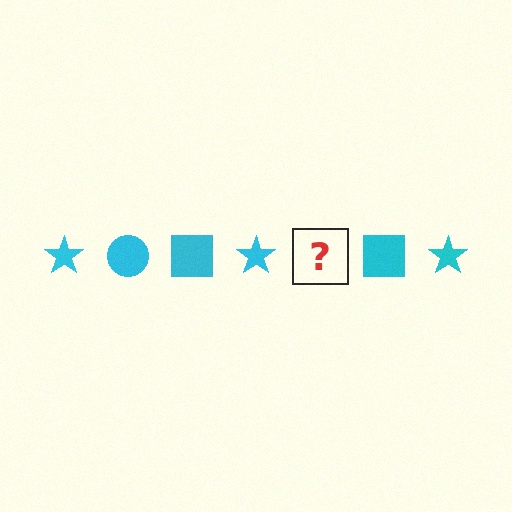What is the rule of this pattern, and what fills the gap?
The rule is that the pattern cycles through star, circle, square shapes in cyan. The gap should be filled with a cyan circle.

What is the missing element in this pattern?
The missing element is a cyan circle.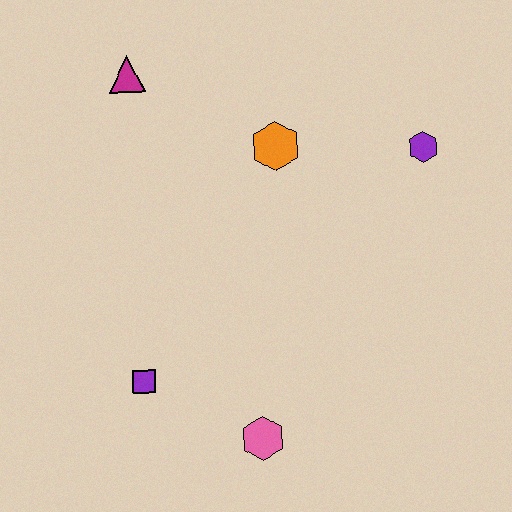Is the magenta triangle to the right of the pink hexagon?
No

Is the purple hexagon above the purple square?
Yes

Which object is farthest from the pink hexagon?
The magenta triangle is farthest from the pink hexagon.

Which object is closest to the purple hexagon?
The orange hexagon is closest to the purple hexagon.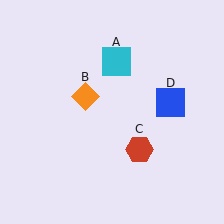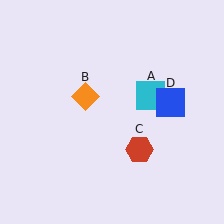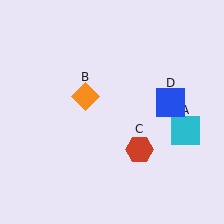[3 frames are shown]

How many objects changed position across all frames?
1 object changed position: cyan square (object A).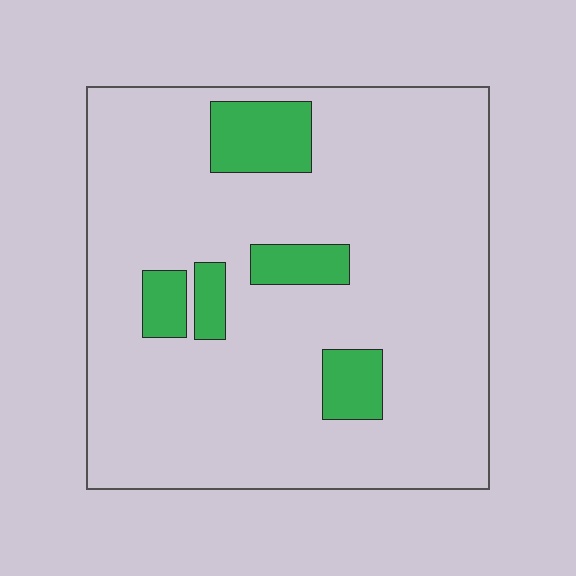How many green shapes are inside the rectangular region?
5.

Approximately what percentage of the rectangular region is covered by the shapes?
Approximately 15%.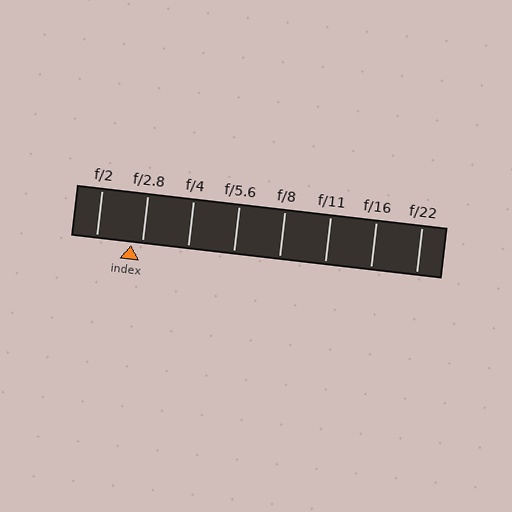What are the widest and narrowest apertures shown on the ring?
The widest aperture shown is f/2 and the narrowest is f/22.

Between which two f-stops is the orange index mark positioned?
The index mark is between f/2 and f/2.8.